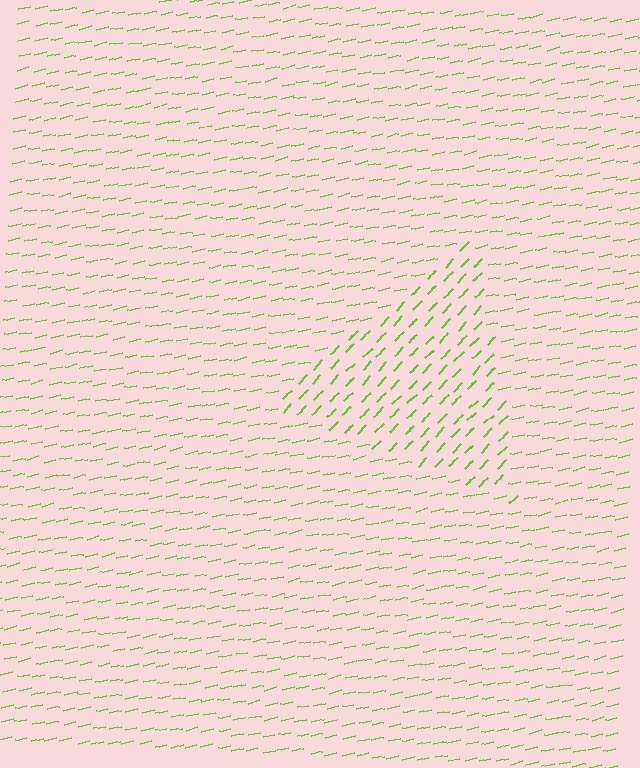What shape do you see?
I see a triangle.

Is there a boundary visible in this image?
Yes, there is a texture boundary formed by a change in line orientation.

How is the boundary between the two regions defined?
The boundary is defined purely by a change in line orientation (approximately 34 degrees difference). All lines are the same color and thickness.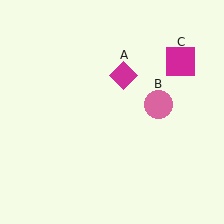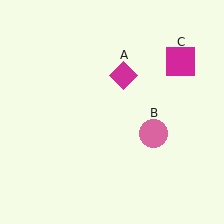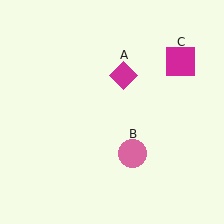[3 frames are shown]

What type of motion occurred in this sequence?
The pink circle (object B) rotated clockwise around the center of the scene.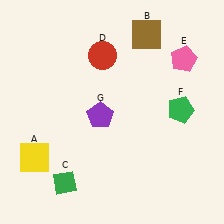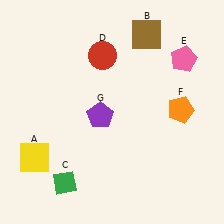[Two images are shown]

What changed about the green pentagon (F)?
In Image 1, F is green. In Image 2, it changed to orange.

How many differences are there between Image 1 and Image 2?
There is 1 difference between the two images.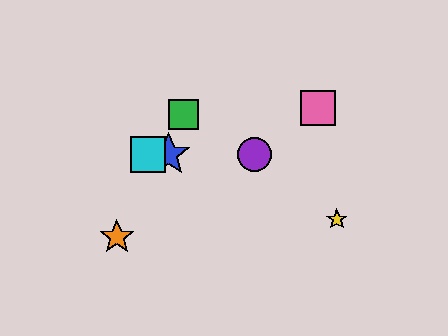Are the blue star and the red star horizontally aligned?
Yes, both are at y≈154.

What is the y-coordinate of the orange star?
The orange star is at y≈237.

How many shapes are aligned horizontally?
4 shapes (the red star, the blue star, the purple circle, the cyan square) are aligned horizontally.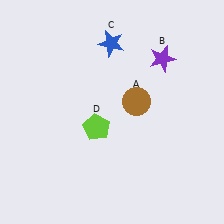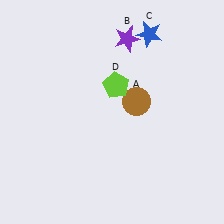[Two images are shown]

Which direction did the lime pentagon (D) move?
The lime pentagon (D) moved up.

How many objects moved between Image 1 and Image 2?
3 objects moved between the two images.